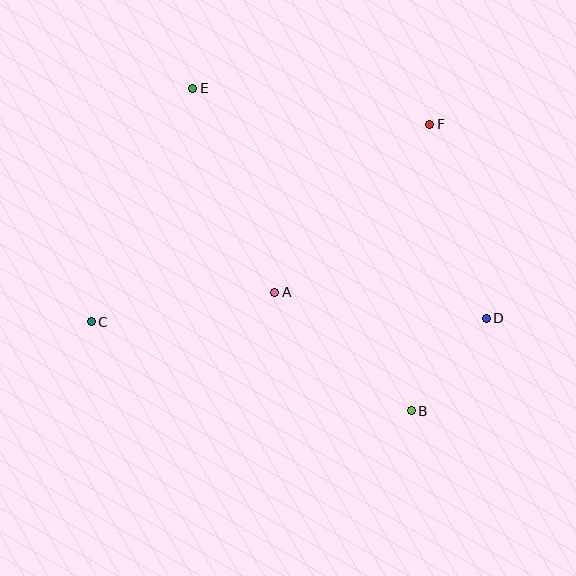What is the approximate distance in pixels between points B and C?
The distance between B and C is approximately 332 pixels.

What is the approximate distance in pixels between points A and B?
The distance between A and B is approximately 181 pixels.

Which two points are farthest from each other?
Points C and D are farthest from each other.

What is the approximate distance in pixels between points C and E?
The distance between C and E is approximately 255 pixels.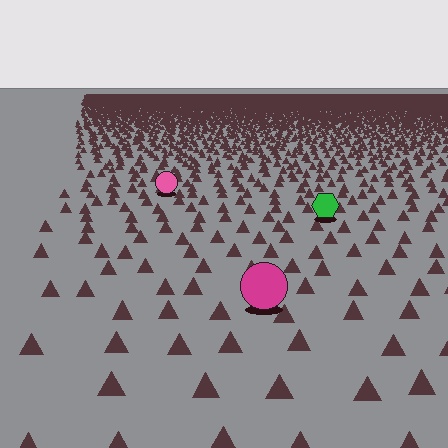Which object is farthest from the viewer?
The pink circle is farthest from the viewer. It appears smaller and the ground texture around it is denser.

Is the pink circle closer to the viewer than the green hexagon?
No. The green hexagon is closer — you can tell from the texture gradient: the ground texture is coarser near it.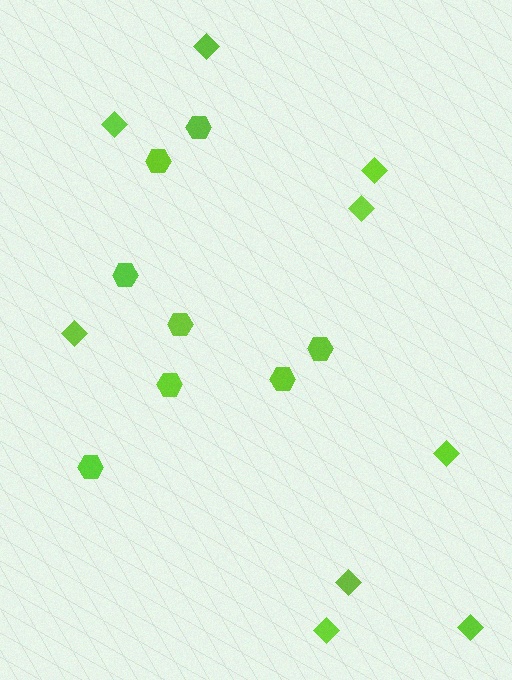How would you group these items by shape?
There are 2 groups: one group of diamonds (9) and one group of hexagons (8).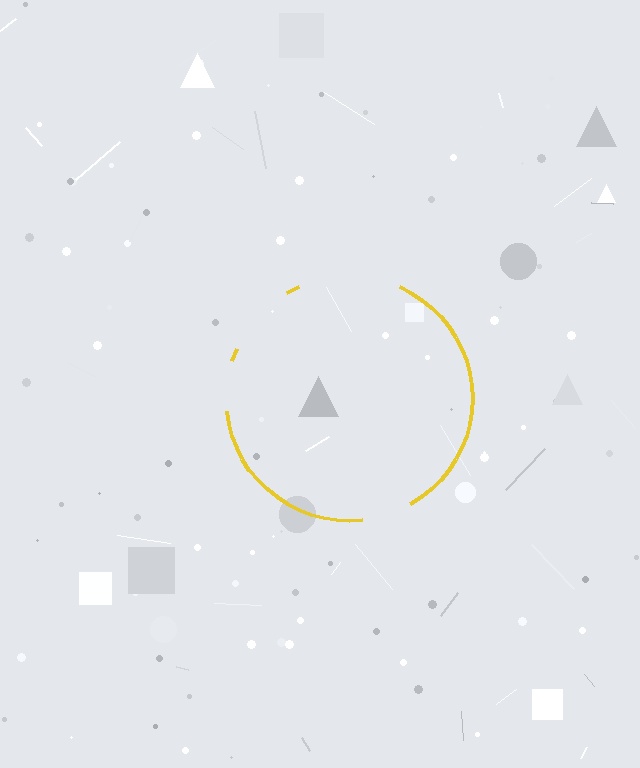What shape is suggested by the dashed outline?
The dashed outline suggests a circle.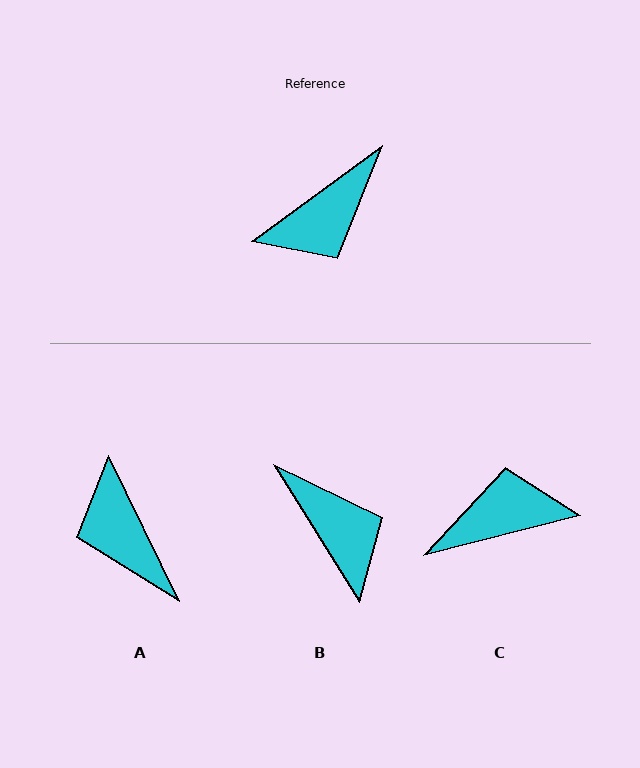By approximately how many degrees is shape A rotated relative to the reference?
Approximately 101 degrees clockwise.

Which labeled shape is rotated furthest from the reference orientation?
C, about 158 degrees away.